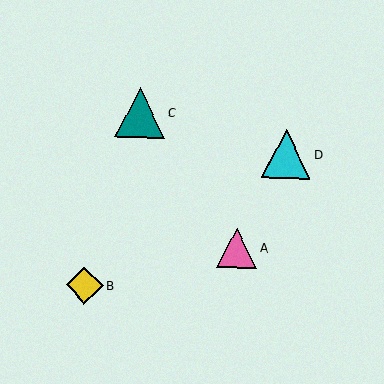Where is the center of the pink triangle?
The center of the pink triangle is at (237, 248).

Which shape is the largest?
The teal triangle (labeled C) is the largest.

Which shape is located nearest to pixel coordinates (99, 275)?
The yellow diamond (labeled B) at (85, 285) is nearest to that location.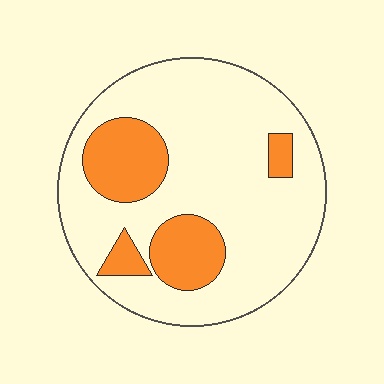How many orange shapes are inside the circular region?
4.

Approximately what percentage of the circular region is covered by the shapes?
Approximately 25%.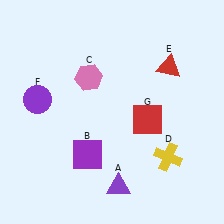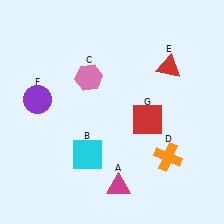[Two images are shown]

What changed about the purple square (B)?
In Image 1, B is purple. In Image 2, it changed to cyan.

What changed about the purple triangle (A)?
In Image 1, A is purple. In Image 2, it changed to magenta.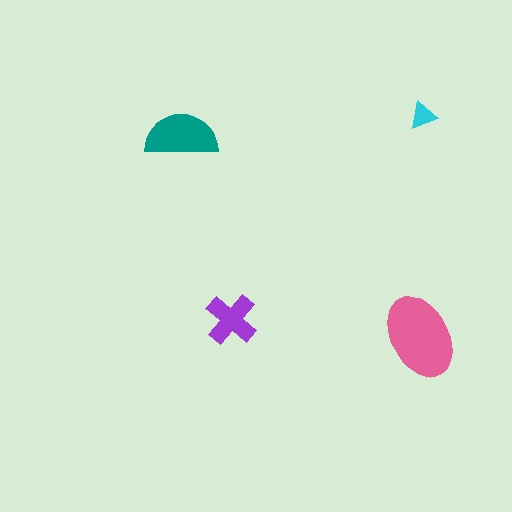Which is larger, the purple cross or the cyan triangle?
The purple cross.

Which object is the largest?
The pink ellipse.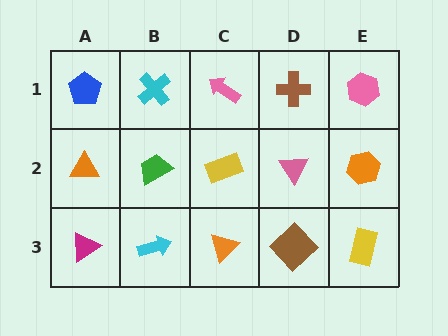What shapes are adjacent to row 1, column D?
A pink triangle (row 2, column D), a pink arrow (row 1, column C), a pink hexagon (row 1, column E).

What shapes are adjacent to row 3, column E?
An orange hexagon (row 2, column E), a brown diamond (row 3, column D).